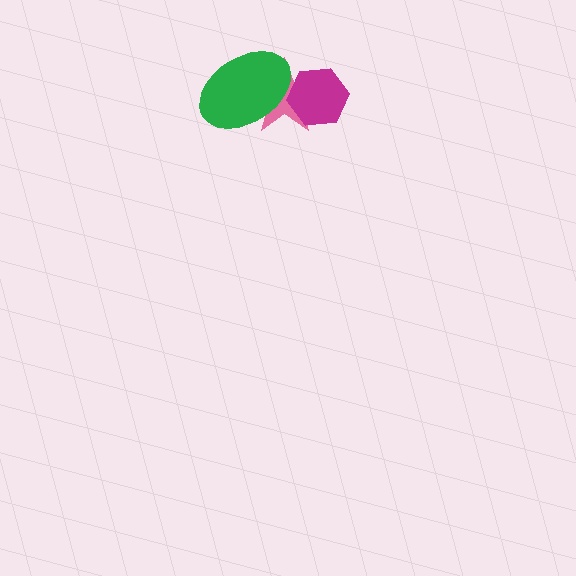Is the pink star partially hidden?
Yes, it is partially covered by another shape.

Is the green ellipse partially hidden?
No, no other shape covers it.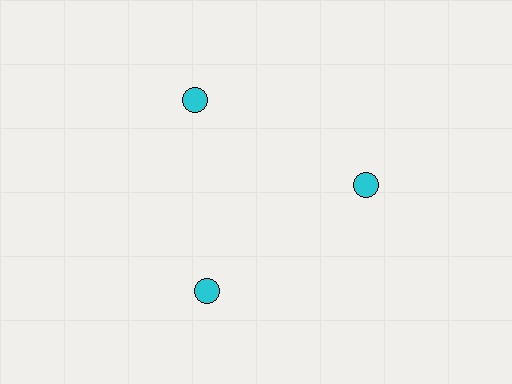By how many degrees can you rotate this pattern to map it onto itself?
The pattern maps onto itself every 120 degrees of rotation.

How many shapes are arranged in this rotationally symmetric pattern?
There are 3 shapes, arranged in 3 groups of 1.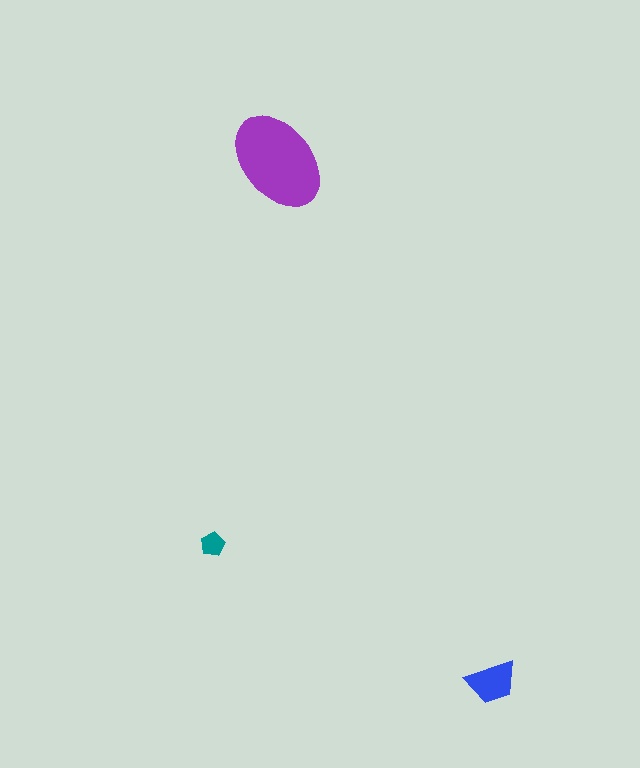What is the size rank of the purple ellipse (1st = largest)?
1st.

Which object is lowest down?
The blue trapezoid is bottommost.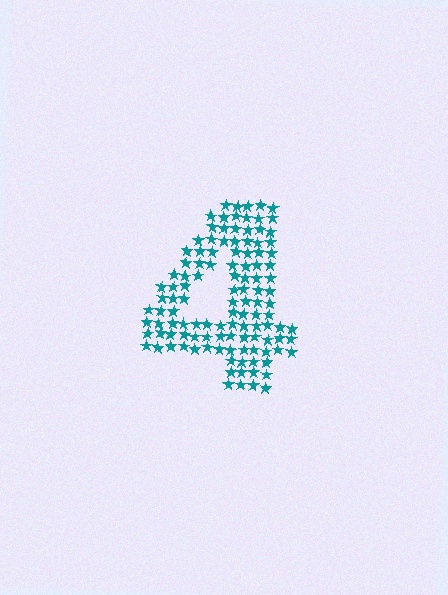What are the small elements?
The small elements are stars.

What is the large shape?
The large shape is the digit 4.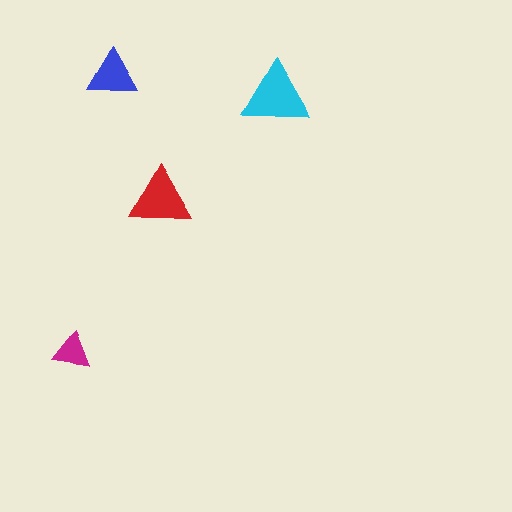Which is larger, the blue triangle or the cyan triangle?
The cyan one.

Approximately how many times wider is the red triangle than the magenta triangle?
About 1.5 times wider.